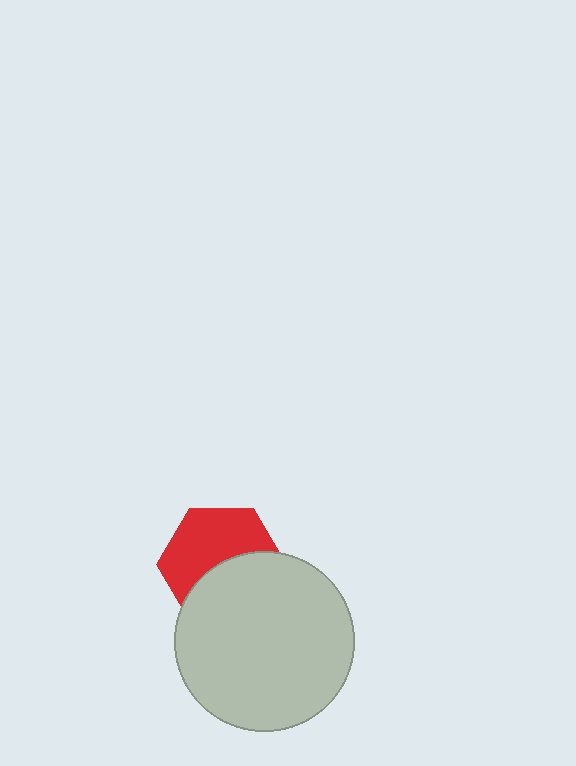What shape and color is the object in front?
The object in front is a light gray circle.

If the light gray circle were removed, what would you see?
You would see the complete red hexagon.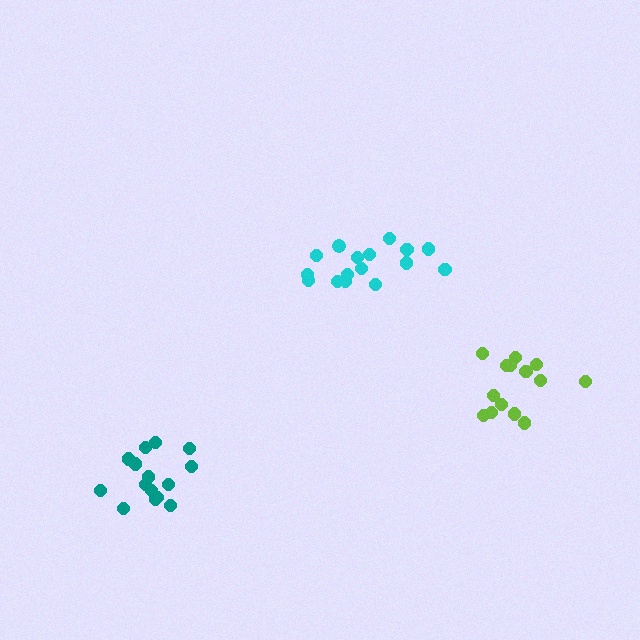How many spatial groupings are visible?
There are 3 spatial groupings.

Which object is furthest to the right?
The lime cluster is rightmost.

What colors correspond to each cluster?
The clusters are colored: teal, cyan, lime.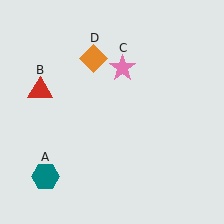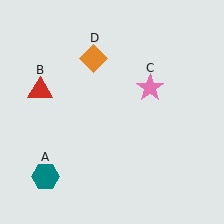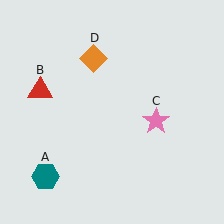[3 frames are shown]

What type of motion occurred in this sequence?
The pink star (object C) rotated clockwise around the center of the scene.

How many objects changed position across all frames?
1 object changed position: pink star (object C).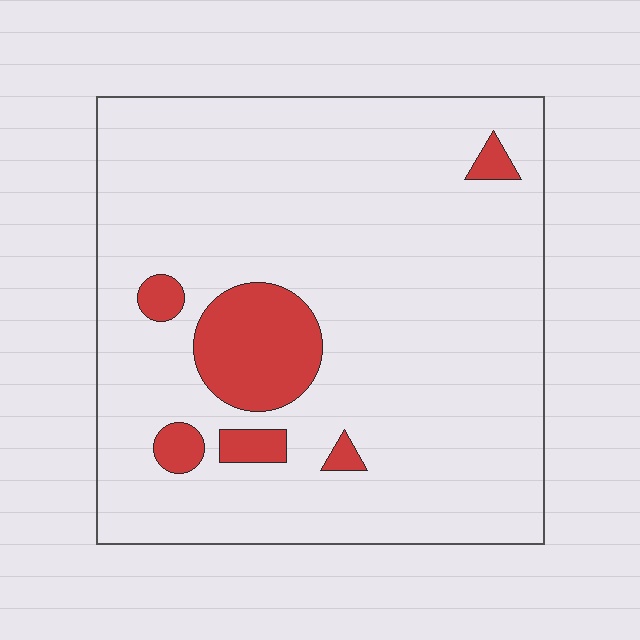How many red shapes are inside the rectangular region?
6.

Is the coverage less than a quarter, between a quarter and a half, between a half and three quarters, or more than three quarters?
Less than a quarter.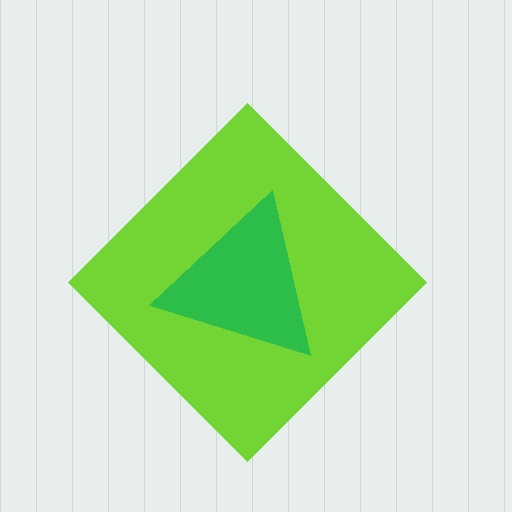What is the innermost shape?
The green triangle.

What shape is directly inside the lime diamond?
The green triangle.